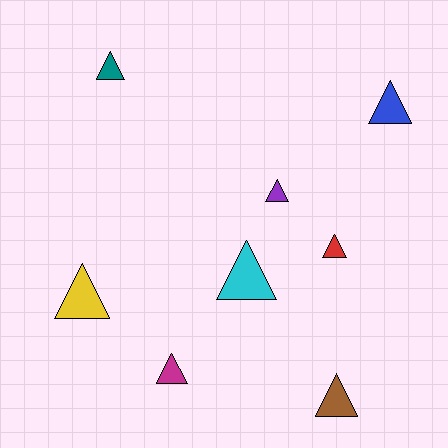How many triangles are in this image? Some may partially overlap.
There are 8 triangles.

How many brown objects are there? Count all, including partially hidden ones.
There is 1 brown object.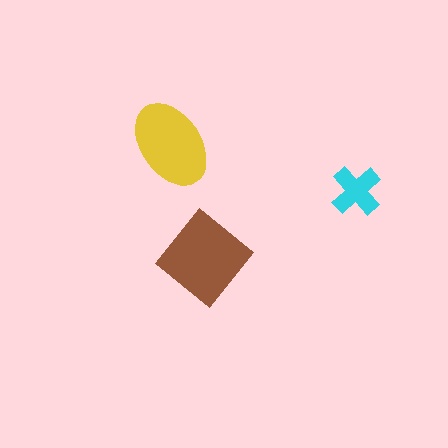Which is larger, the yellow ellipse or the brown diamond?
The brown diamond.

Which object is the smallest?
The cyan cross.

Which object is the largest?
The brown diamond.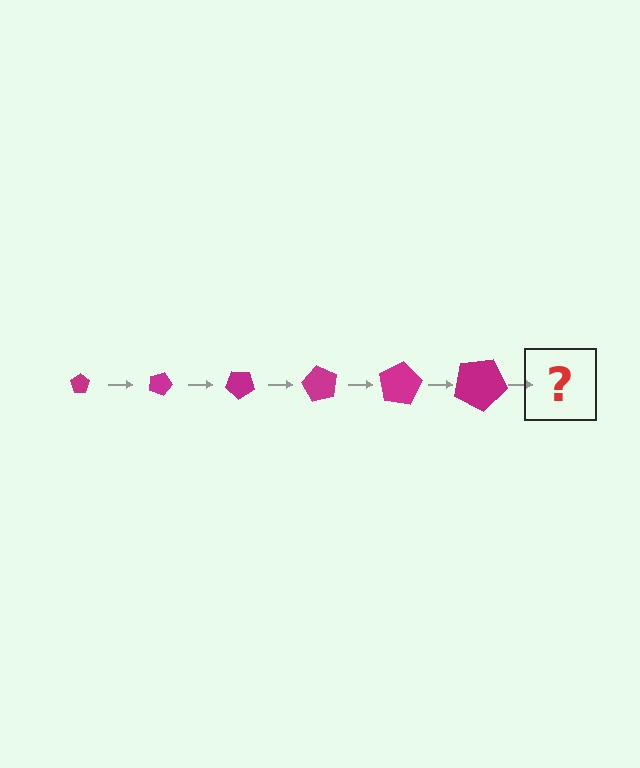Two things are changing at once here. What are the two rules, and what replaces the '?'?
The two rules are that the pentagon grows larger each step and it rotates 20 degrees each step. The '?' should be a pentagon, larger than the previous one and rotated 120 degrees from the start.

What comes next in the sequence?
The next element should be a pentagon, larger than the previous one and rotated 120 degrees from the start.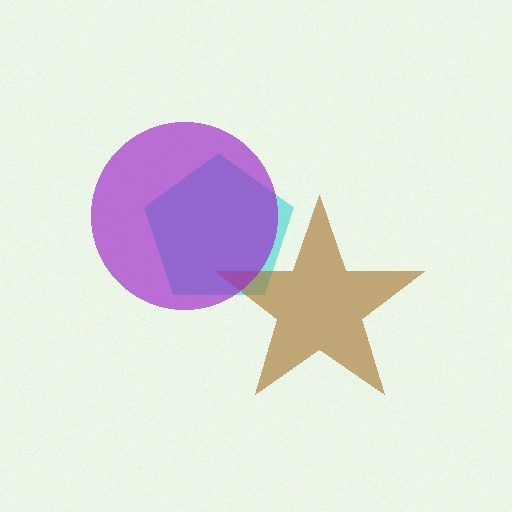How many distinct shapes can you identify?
There are 3 distinct shapes: a cyan pentagon, a brown star, a purple circle.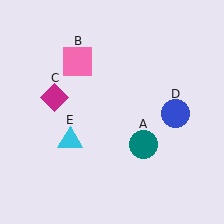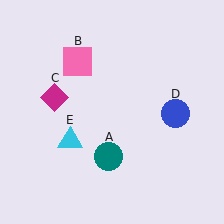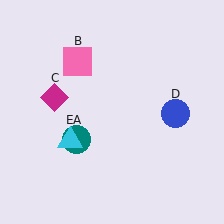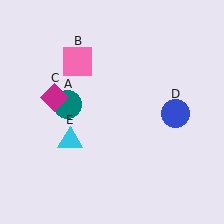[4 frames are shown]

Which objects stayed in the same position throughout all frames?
Pink square (object B) and magenta diamond (object C) and blue circle (object D) and cyan triangle (object E) remained stationary.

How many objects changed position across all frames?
1 object changed position: teal circle (object A).